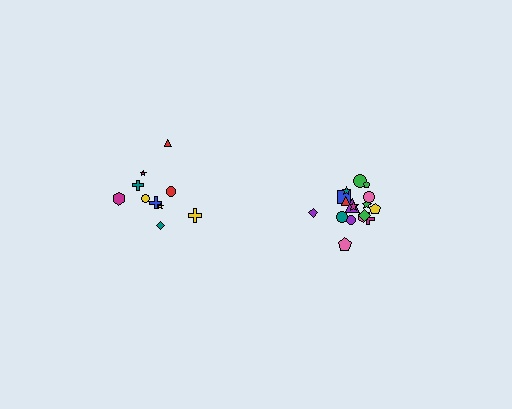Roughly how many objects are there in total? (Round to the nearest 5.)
Roughly 30 objects in total.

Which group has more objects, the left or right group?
The right group.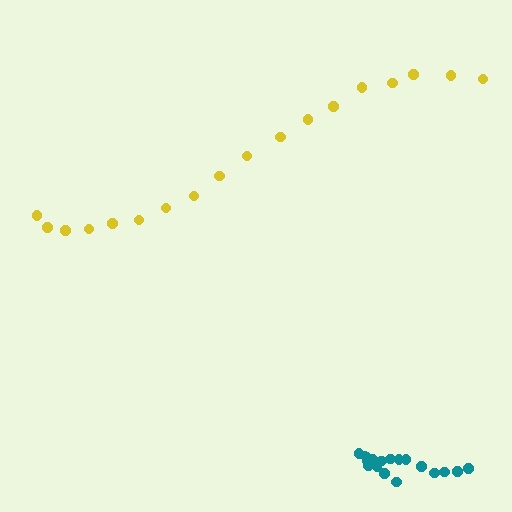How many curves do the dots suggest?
There are 2 distinct paths.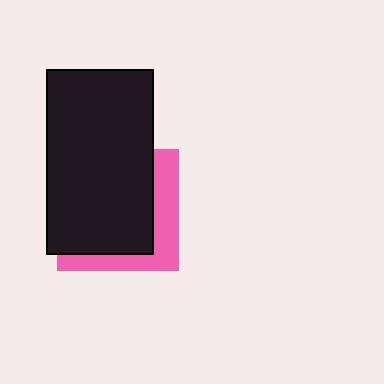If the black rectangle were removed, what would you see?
You would see the complete pink square.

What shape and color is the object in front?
The object in front is a black rectangle.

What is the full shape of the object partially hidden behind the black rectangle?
The partially hidden object is a pink square.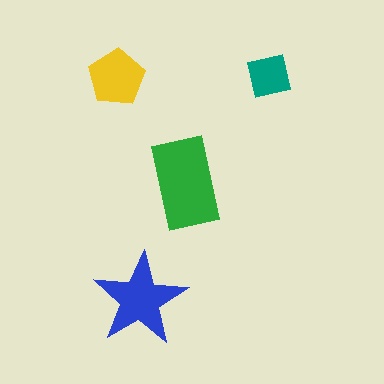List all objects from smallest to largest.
The teal square, the yellow pentagon, the blue star, the green rectangle.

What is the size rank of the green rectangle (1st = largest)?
1st.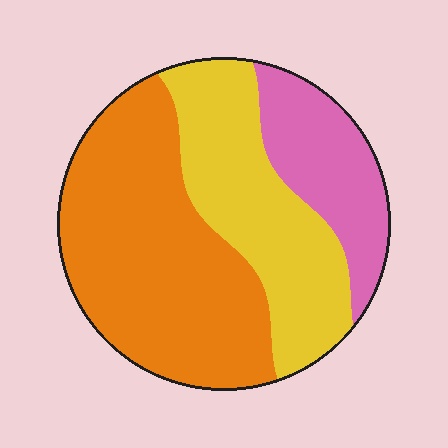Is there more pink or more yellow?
Yellow.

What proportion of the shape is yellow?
Yellow covers about 30% of the shape.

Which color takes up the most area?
Orange, at roughly 50%.